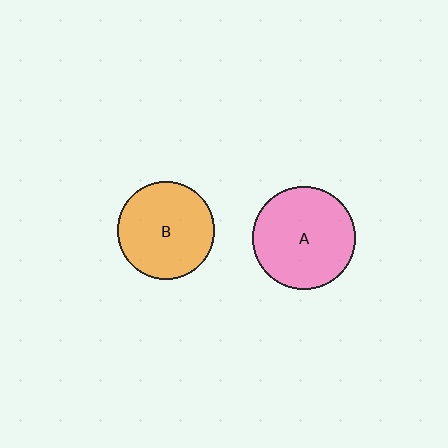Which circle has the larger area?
Circle A (pink).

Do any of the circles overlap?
No, none of the circles overlap.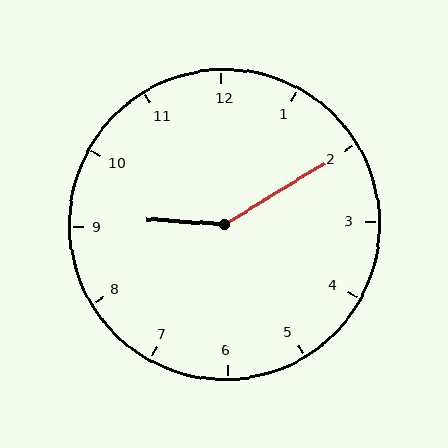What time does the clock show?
9:10.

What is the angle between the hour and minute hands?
Approximately 145 degrees.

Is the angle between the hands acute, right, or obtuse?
It is obtuse.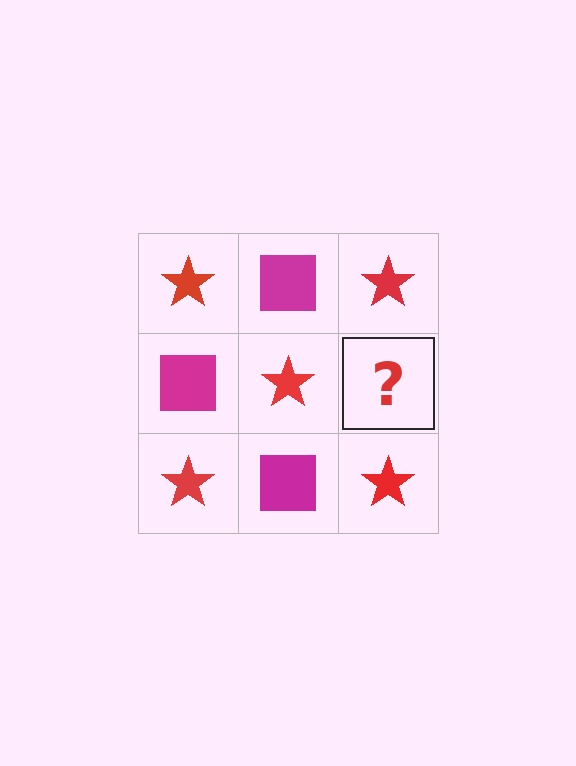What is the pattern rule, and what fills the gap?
The rule is that it alternates red star and magenta square in a checkerboard pattern. The gap should be filled with a magenta square.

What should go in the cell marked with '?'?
The missing cell should contain a magenta square.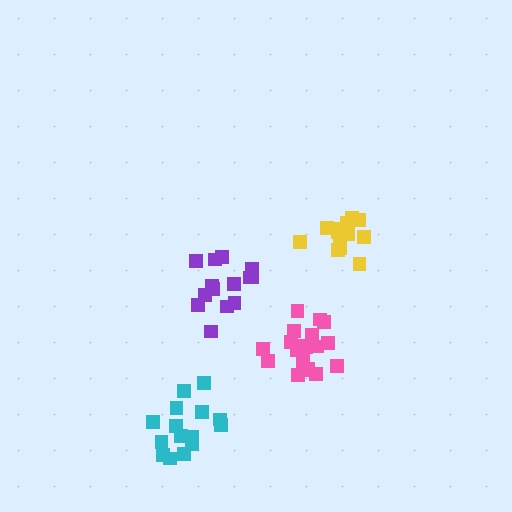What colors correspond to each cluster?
The clusters are colored: pink, cyan, yellow, purple.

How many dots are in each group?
Group 1: 19 dots, Group 2: 16 dots, Group 3: 14 dots, Group 4: 14 dots (63 total).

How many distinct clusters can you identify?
There are 4 distinct clusters.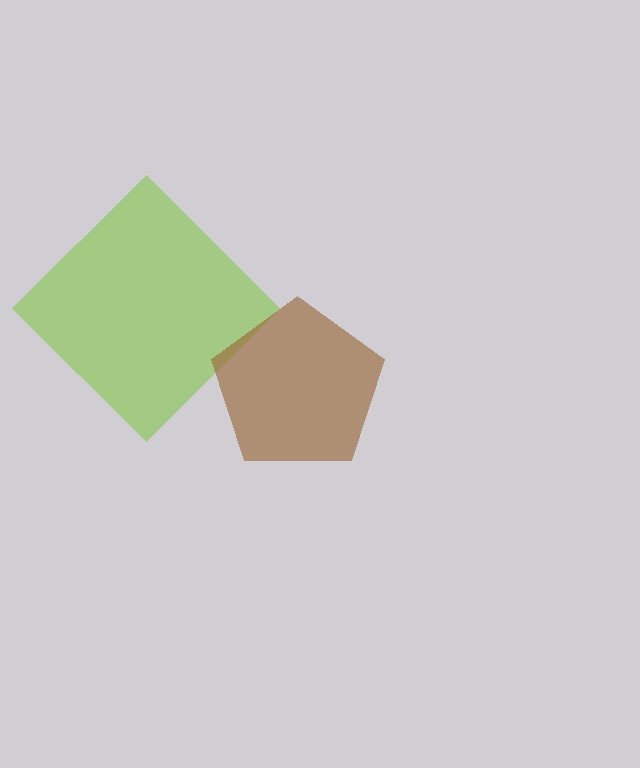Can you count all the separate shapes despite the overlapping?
Yes, there are 2 separate shapes.